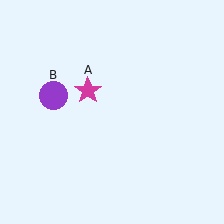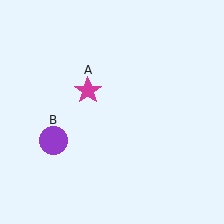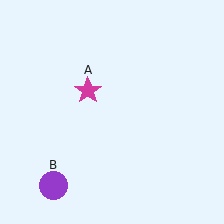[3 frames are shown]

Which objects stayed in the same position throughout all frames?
Magenta star (object A) remained stationary.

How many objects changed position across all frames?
1 object changed position: purple circle (object B).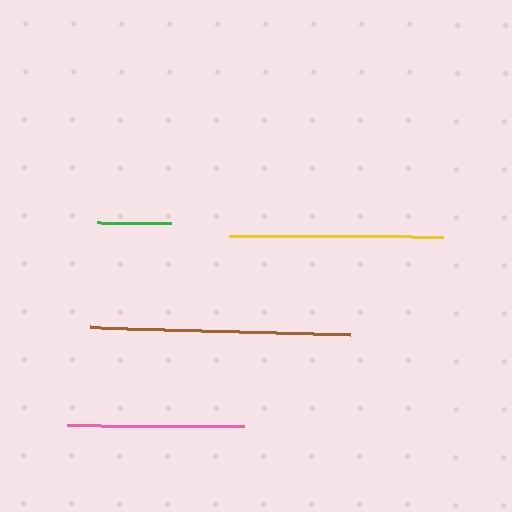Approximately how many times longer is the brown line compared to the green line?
The brown line is approximately 3.5 times the length of the green line.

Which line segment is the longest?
The brown line is the longest at approximately 260 pixels.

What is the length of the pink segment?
The pink segment is approximately 177 pixels long.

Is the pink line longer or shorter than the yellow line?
The yellow line is longer than the pink line.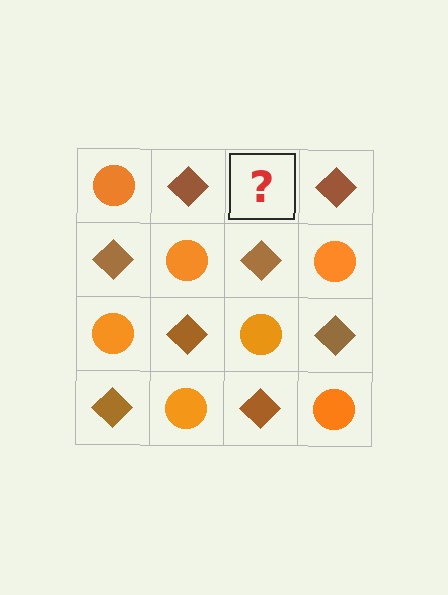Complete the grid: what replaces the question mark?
The question mark should be replaced with an orange circle.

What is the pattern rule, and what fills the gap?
The rule is that it alternates orange circle and brown diamond in a checkerboard pattern. The gap should be filled with an orange circle.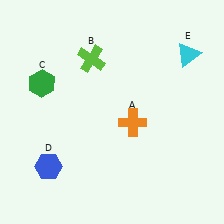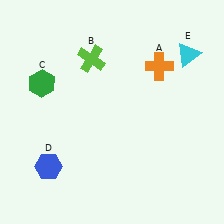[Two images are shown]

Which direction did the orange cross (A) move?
The orange cross (A) moved up.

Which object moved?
The orange cross (A) moved up.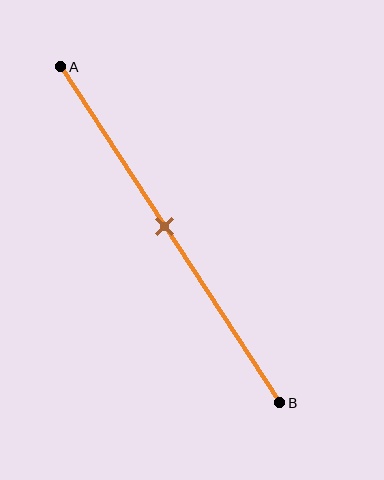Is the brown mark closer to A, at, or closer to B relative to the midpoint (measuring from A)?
The brown mark is approximately at the midpoint of segment AB.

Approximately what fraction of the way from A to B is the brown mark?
The brown mark is approximately 50% of the way from A to B.